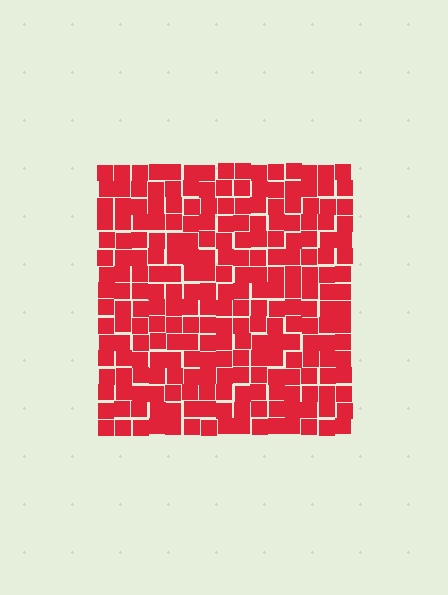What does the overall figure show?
The overall figure shows a square.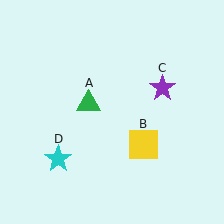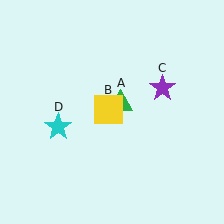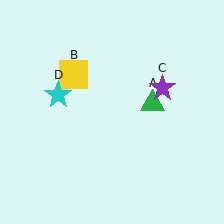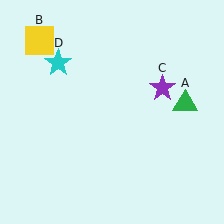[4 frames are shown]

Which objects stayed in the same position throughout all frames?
Purple star (object C) remained stationary.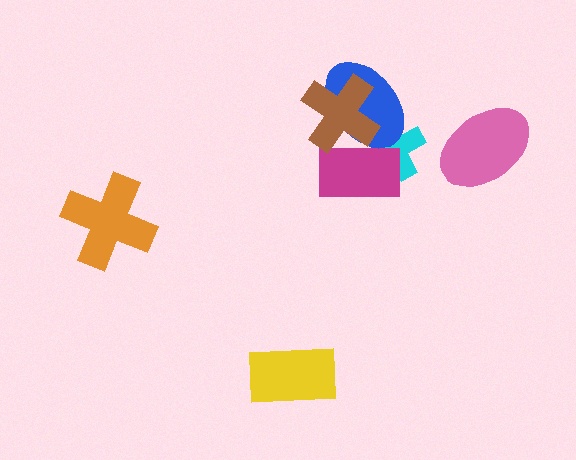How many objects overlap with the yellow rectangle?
0 objects overlap with the yellow rectangle.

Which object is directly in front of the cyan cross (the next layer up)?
The magenta rectangle is directly in front of the cyan cross.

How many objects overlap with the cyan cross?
2 objects overlap with the cyan cross.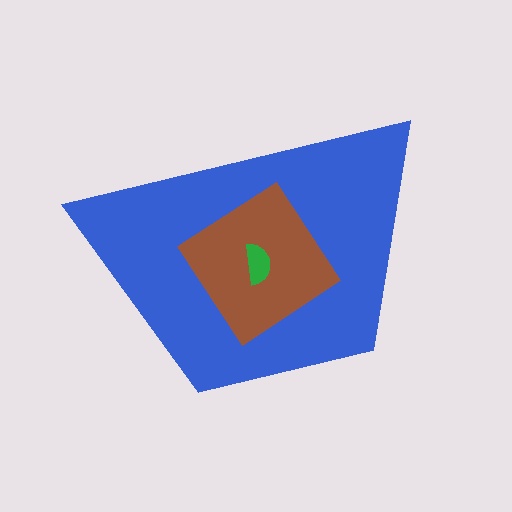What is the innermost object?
The green semicircle.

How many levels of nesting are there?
3.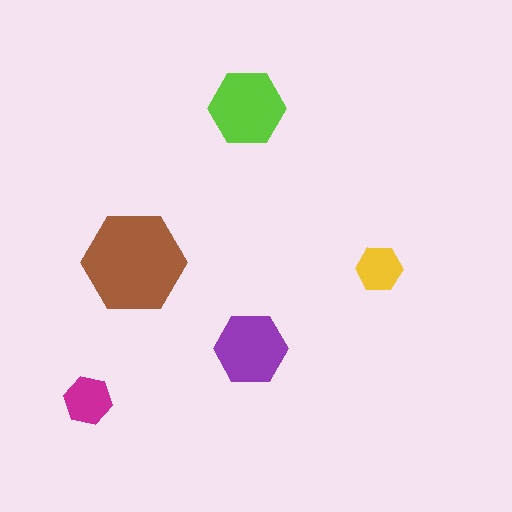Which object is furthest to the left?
The magenta hexagon is leftmost.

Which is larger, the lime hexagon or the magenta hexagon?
The lime one.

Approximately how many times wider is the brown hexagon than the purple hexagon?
About 1.5 times wider.